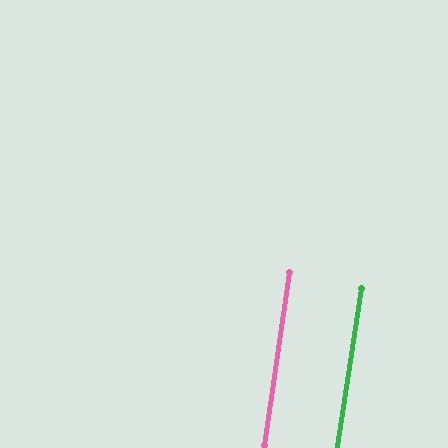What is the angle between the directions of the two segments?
Approximately 1 degree.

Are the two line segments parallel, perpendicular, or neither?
Parallel — their directions differ by only 0.5°.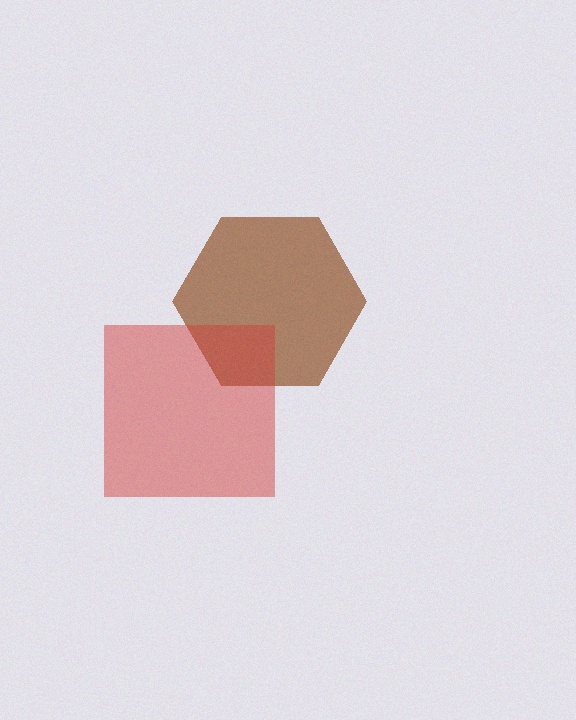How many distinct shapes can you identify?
There are 2 distinct shapes: a brown hexagon, a red square.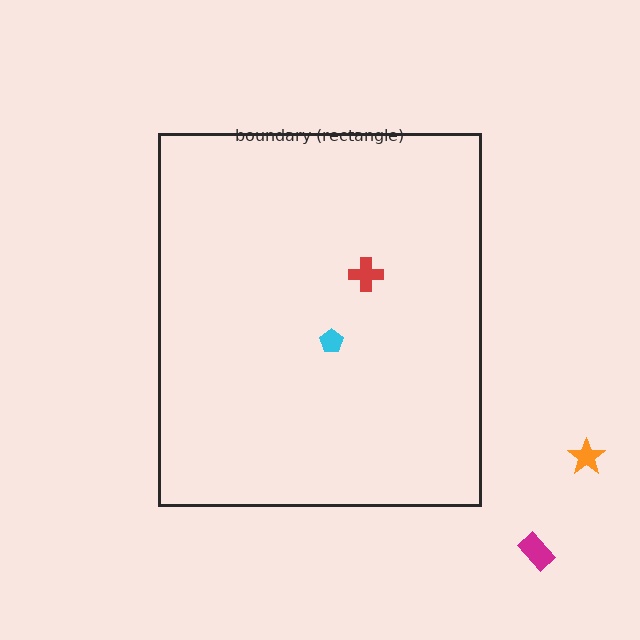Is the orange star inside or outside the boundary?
Outside.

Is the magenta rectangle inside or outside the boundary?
Outside.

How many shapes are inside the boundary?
2 inside, 2 outside.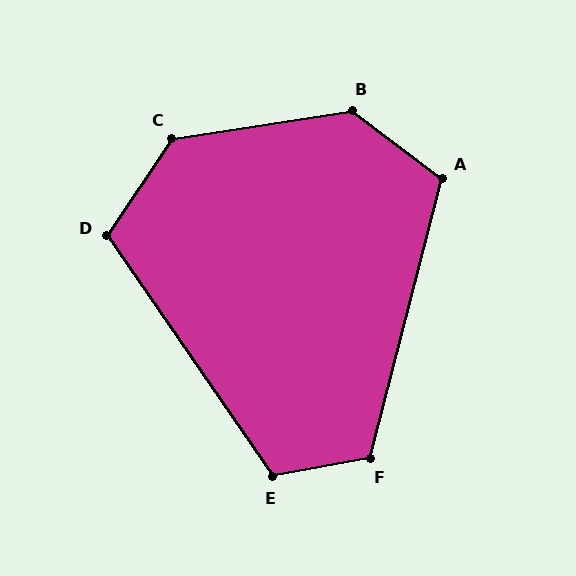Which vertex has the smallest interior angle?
D, at approximately 111 degrees.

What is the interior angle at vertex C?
Approximately 133 degrees (obtuse).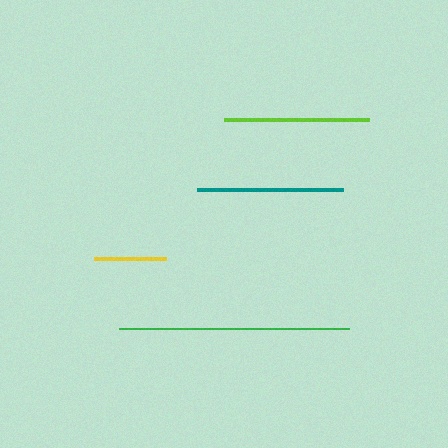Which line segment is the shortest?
The yellow line is the shortest at approximately 71 pixels.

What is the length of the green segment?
The green segment is approximately 229 pixels long.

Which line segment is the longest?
The green line is the longest at approximately 229 pixels.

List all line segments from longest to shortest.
From longest to shortest: green, teal, lime, yellow.